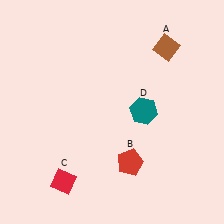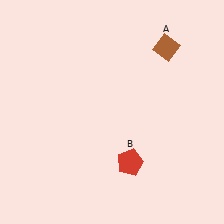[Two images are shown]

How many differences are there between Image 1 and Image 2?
There are 2 differences between the two images.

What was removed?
The teal hexagon (D), the red diamond (C) were removed in Image 2.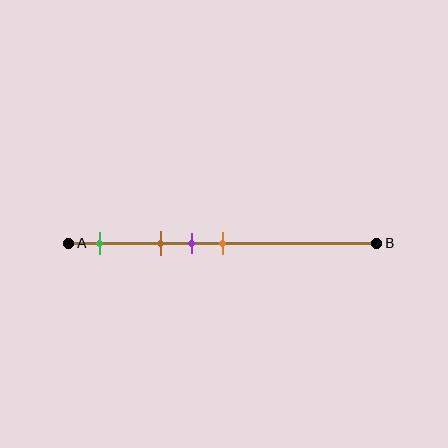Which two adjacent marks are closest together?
The purple and orange marks are the closest adjacent pair.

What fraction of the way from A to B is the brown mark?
The brown mark is approximately 30% (0.3) of the way from A to B.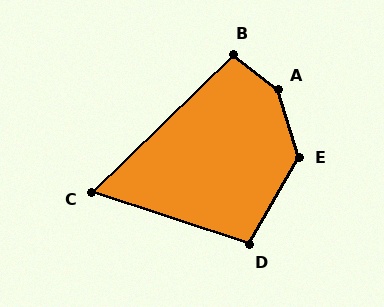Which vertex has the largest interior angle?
A, at approximately 145 degrees.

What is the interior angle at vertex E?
Approximately 133 degrees (obtuse).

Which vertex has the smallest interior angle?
C, at approximately 63 degrees.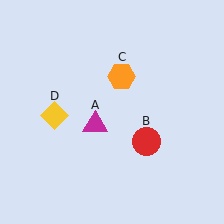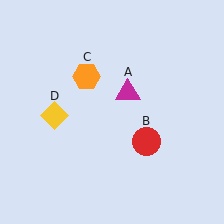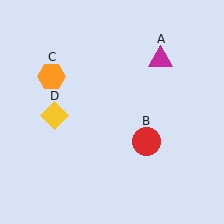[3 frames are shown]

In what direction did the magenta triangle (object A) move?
The magenta triangle (object A) moved up and to the right.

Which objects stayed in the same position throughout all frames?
Red circle (object B) and yellow diamond (object D) remained stationary.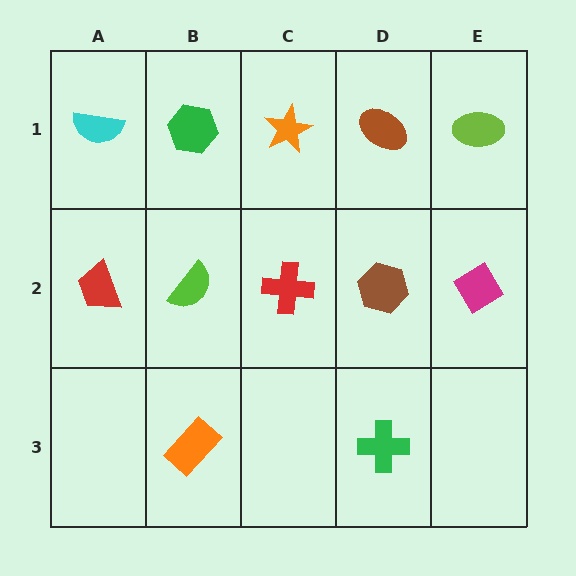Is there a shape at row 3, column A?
No, that cell is empty.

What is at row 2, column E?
A magenta diamond.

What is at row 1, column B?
A green hexagon.